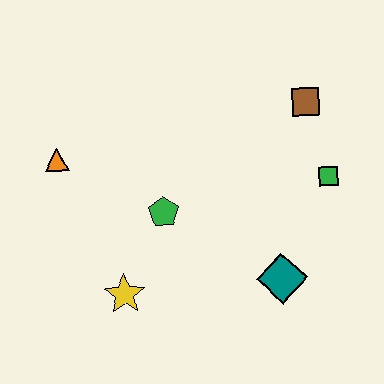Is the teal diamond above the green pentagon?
No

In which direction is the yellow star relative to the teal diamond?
The yellow star is to the left of the teal diamond.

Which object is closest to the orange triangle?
The green pentagon is closest to the orange triangle.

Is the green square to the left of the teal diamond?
No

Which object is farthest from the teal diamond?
The orange triangle is farthest from the teal diamond.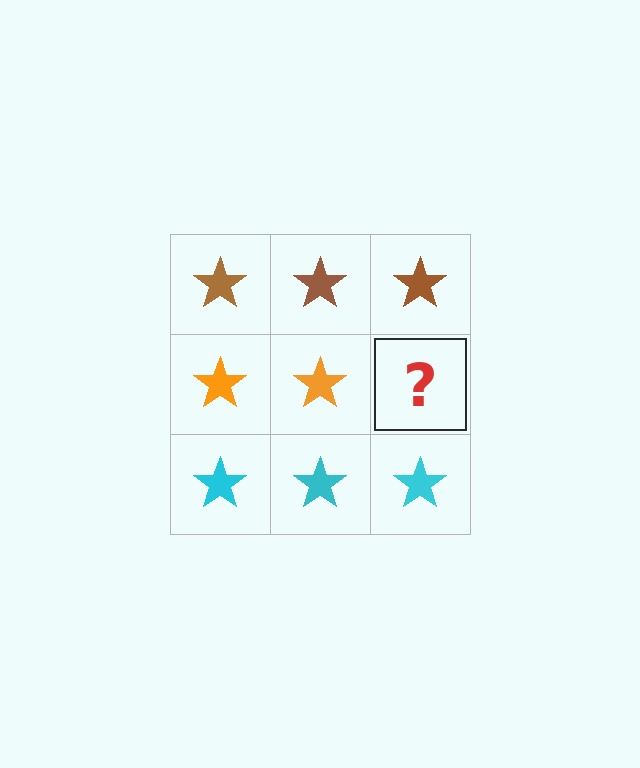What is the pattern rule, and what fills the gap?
The rule is that each row has a consistent color. The gap should be filled with an orange star.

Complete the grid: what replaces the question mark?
The question mark should be replaced with an orange star.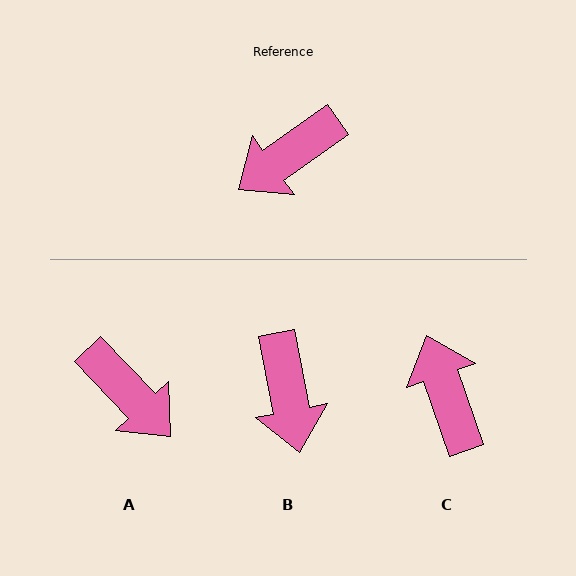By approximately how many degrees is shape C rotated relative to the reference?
Approximately 106 degrees clockwise.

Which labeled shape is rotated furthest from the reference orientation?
C, about 106 degrees away.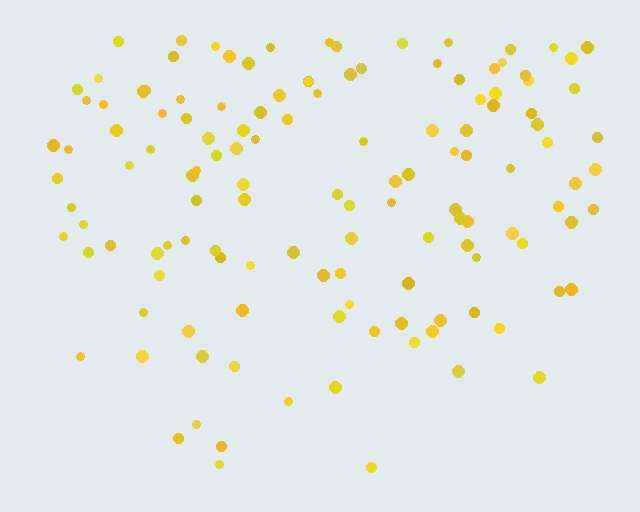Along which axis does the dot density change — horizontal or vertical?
Vertical.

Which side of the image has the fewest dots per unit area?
The bottom.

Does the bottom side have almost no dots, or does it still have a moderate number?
Still a moderate number, just noticeably fewer than the top.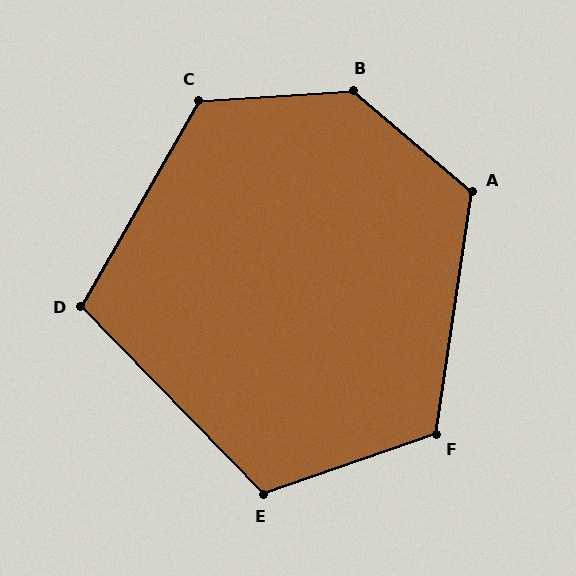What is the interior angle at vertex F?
Approximately 118 degrees (obtuse).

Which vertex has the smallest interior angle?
D, at approximately 106 degrees.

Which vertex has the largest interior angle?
B, at approximately 136 degrees.